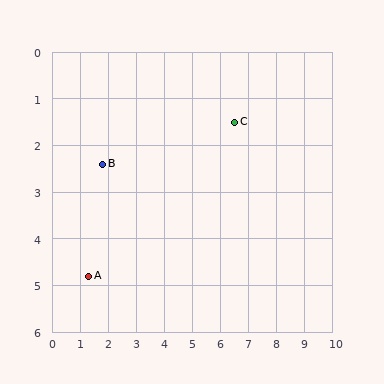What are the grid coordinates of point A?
Point A is at approximately (1.3, 4.8).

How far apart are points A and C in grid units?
Points A and C are about 6.2 grid units apart.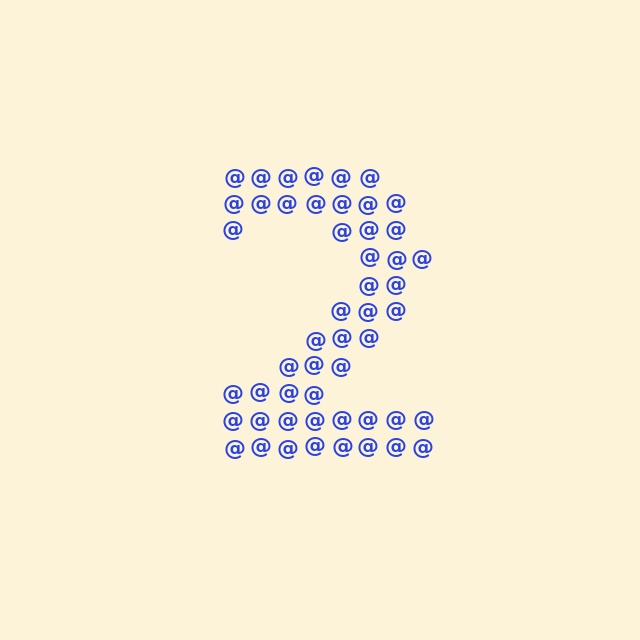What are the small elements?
The small elements are at signs.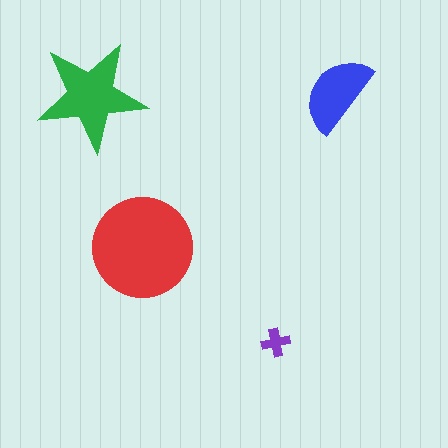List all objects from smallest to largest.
The purple cross, the blue semicircle, the green star, the red circle.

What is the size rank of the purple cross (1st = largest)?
4th.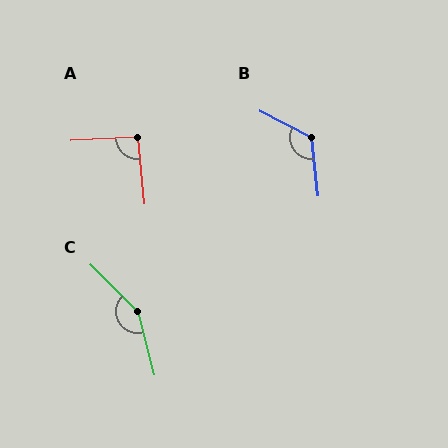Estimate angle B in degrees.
Approximately 123 degrees.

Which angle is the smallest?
A, at approximately 93 degrees.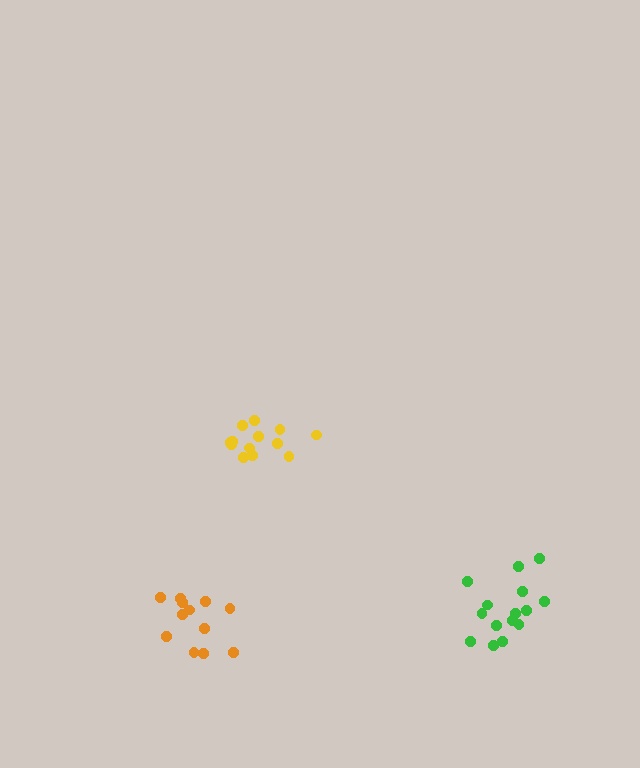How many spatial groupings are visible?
There are 3 spatial groupings.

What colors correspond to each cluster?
The clusters are colored: orange, green, yellow.